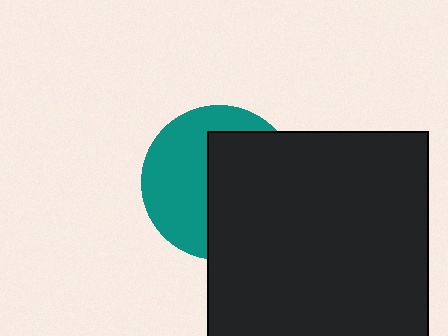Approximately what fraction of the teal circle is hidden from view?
Roughly 52% of the teal circle is hidden behind the black rectangle.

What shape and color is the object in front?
The object in front is a black rectangle.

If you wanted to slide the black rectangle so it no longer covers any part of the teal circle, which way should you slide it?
Slide it right — that is the most direct way to separate the two shapes.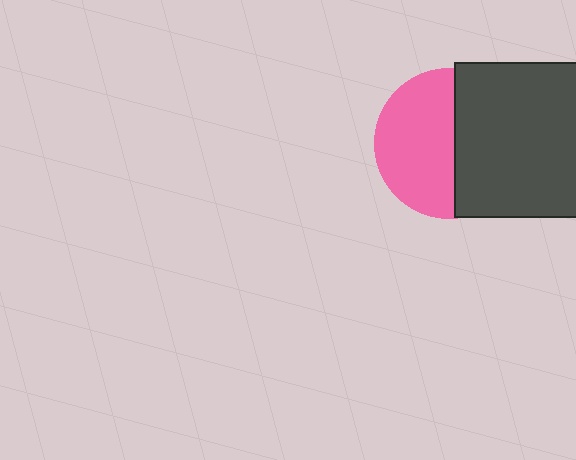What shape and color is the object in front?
The object in front is a dark gray square.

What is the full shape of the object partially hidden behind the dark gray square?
The partially hidden object is a pink circle.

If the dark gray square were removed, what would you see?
You would see the complete pink circle.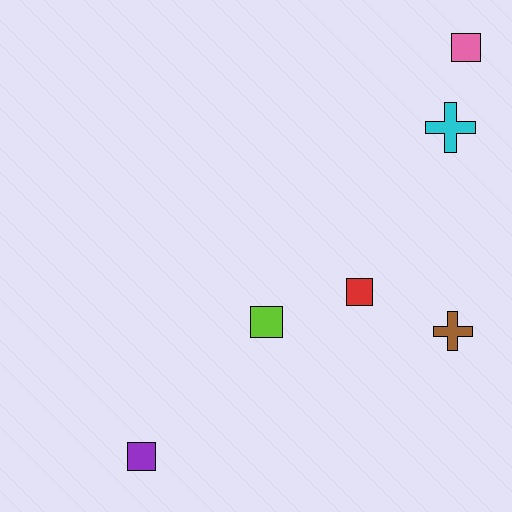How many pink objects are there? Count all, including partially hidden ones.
There is 1 pink object.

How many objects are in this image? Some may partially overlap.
There are 6 objects.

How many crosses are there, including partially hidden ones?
There are 2 crosses.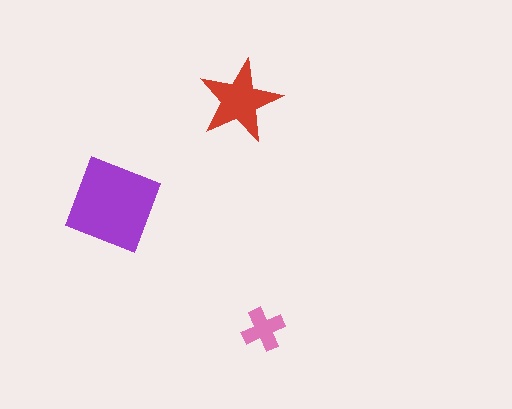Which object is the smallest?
The pink cross.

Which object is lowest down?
The pink cross is bottommost.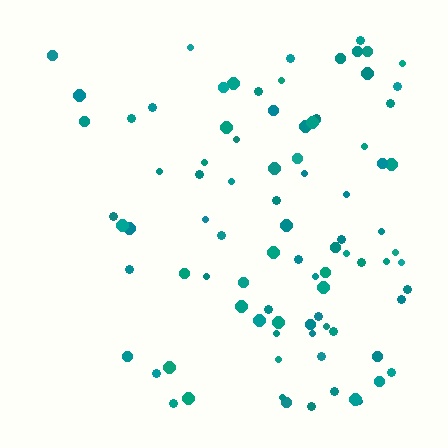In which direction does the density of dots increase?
From left to right, with the right side densest.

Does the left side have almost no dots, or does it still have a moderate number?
Still a moderate number, just noticeably fewer than the right.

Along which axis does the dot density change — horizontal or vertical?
Horizontal.